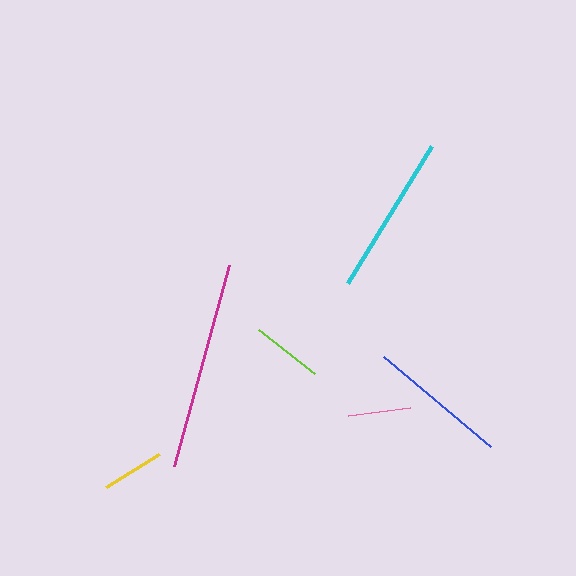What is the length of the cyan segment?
The cyan segment is approximately 161 pixels long.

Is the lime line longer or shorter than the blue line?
The blue line is longer than the lime line.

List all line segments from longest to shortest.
From longest to shortest: magenta, cyan, blue, lime, yellow, pink.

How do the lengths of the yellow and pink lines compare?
The yellow and pink lines are approximately the same length.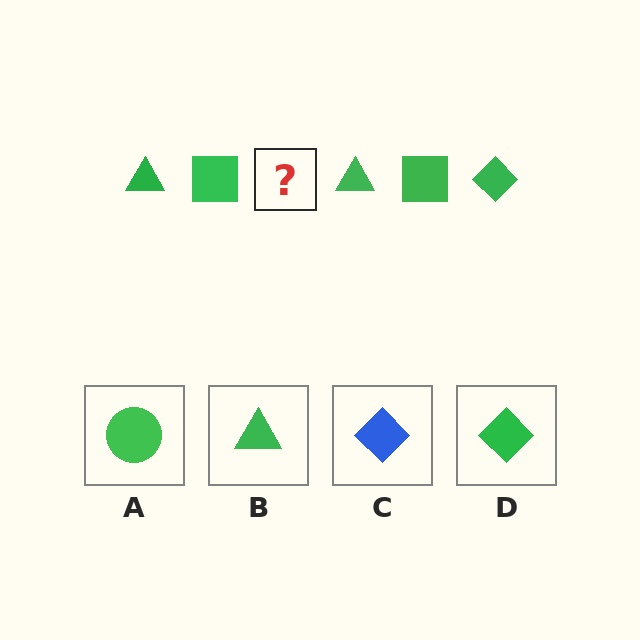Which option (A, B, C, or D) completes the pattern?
D.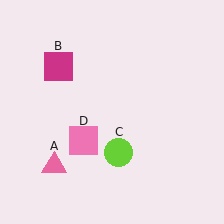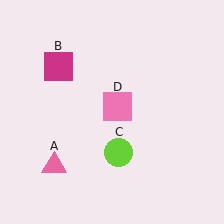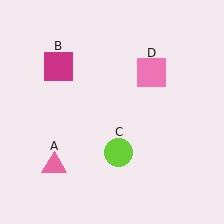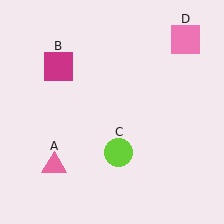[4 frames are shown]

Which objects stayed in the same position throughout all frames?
Pink triangle (object A) and magenta square (object B) and lime circle (object C) remained stationary.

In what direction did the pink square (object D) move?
The pink square (object D) moved up and to the right.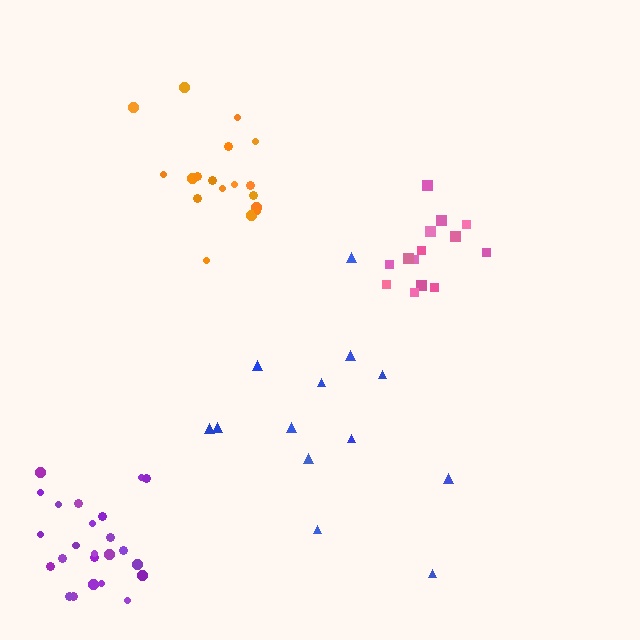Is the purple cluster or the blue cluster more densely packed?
Purple.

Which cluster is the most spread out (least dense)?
Blue.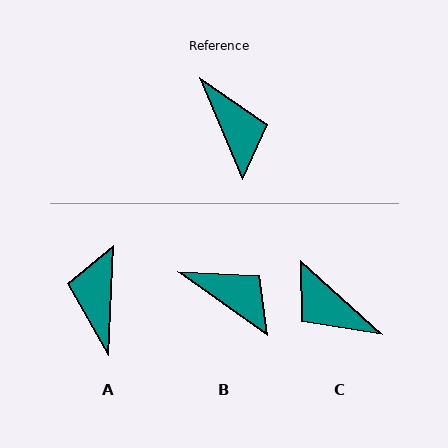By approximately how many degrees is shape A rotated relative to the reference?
Approximately 154 degrees counter-clockwise.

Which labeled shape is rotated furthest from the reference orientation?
C, about 155 degrees away.